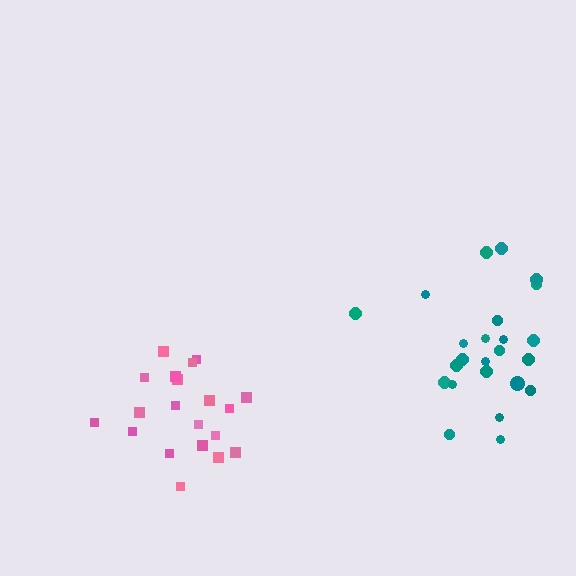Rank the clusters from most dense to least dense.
teal, pink.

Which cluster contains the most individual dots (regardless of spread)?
Teal (24).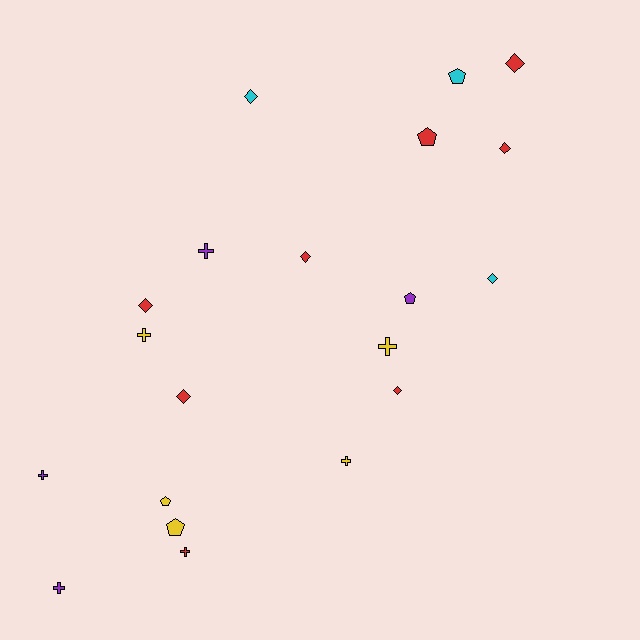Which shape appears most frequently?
Diamond, with 8 objects.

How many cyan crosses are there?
There are no cyan crosses.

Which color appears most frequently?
Red, with 8 objects.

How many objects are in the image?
There are 20 objects.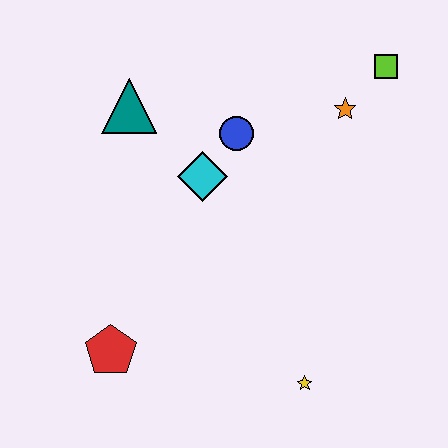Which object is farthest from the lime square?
The red pentagon is farthest from the lime square.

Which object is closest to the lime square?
The orange star is closest to the lime square.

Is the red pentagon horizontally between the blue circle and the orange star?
No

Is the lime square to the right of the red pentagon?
Yes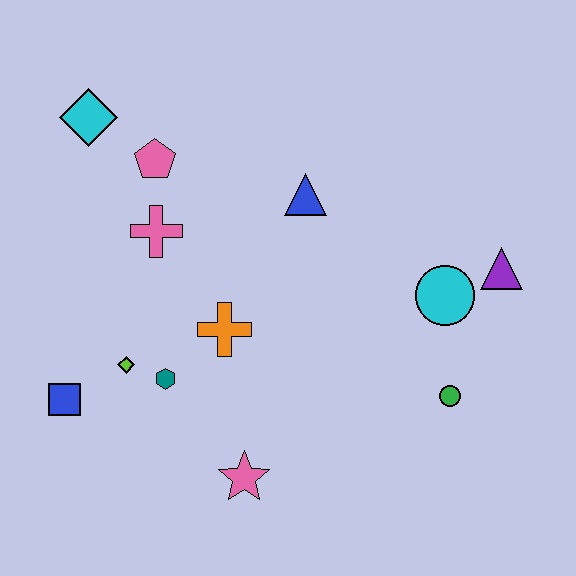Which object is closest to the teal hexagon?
The lime diamond is closest to the teal hexagon.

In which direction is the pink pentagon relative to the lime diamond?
The pink pentagon is above the lime diamond.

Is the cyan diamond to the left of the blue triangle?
Yes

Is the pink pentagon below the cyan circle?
No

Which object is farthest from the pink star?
The cyan diamond is farthest from the pink star.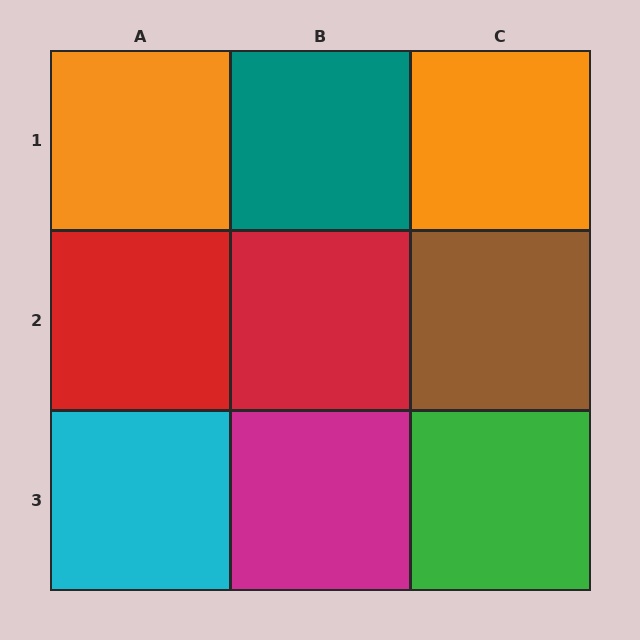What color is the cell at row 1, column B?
Teal.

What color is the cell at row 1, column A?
Orange.